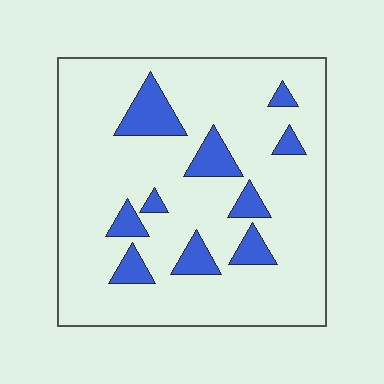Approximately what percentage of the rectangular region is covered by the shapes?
Approximately 15%.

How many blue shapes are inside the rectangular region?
10.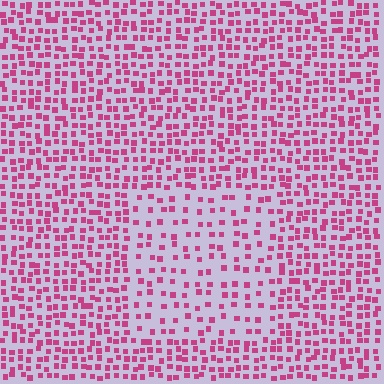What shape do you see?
I see a rectangle.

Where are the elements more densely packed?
The elements are more densely packed outside the rectangle boundary.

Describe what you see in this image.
The image contains small magenta elements arranged at two different densities. A rectangle-shaped region is visible where the elements are less densely packed than the surrounding area.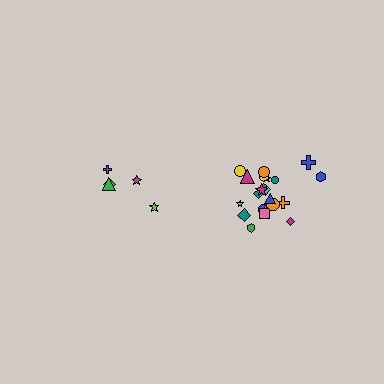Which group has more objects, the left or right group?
The right group.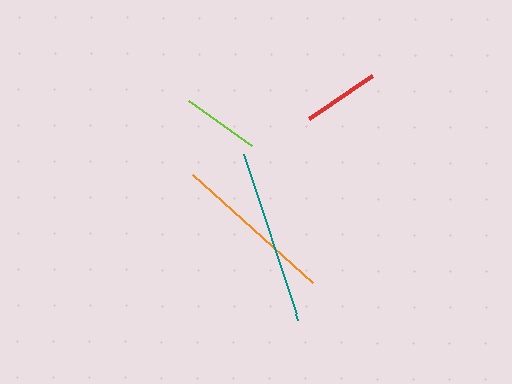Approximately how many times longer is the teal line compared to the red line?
The teal line is approximately 2.3 times the length of the red line.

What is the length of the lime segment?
The lime segment is approximately 78 pixels long.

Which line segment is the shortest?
The red line is the shortest at approximately 76 pixels.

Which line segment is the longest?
The teal line is the longest at approximately 175 pixels.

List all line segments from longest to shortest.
From longest to shortest: teal, orange, lime, red.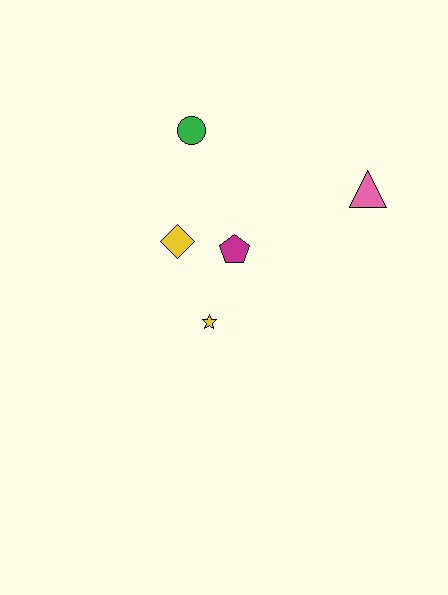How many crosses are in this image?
There are no crosses.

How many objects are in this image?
There are 5 objects.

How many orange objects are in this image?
There are no orange objects.